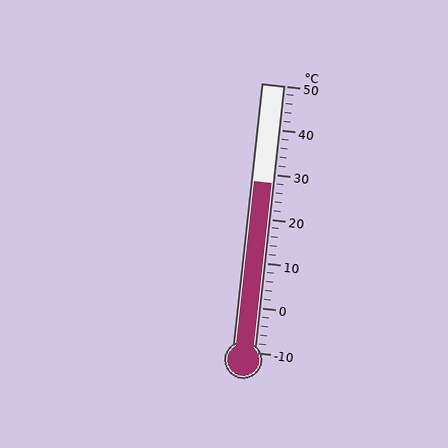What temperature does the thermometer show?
The thermometer shows approximately 28°C.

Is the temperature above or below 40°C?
The temperature is below 40°C.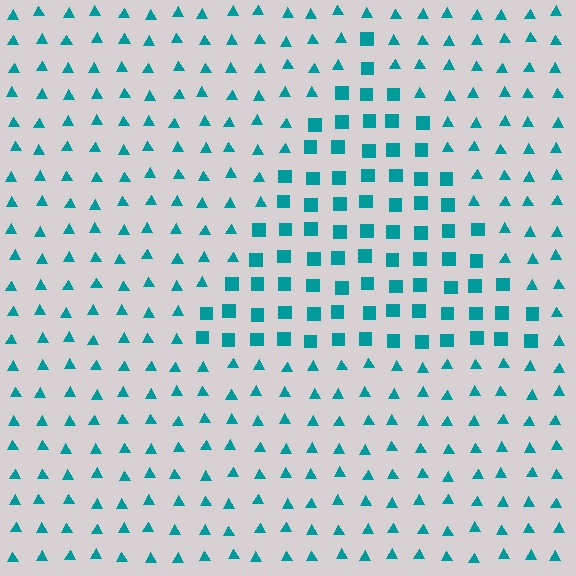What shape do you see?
I see a triangle.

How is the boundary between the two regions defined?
The boundary is defined by a change in element shape: squares inside vs. triangles outside. All elements share the same color and spacing.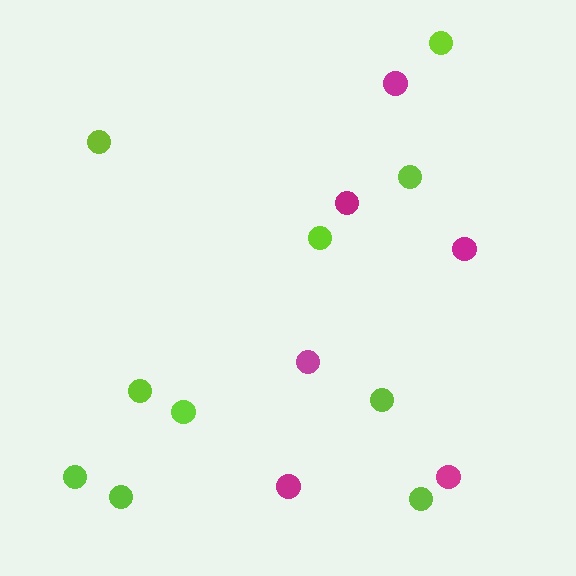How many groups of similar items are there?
There are 2 groups: one group of magenta circles (6) and one group of lime circles (10).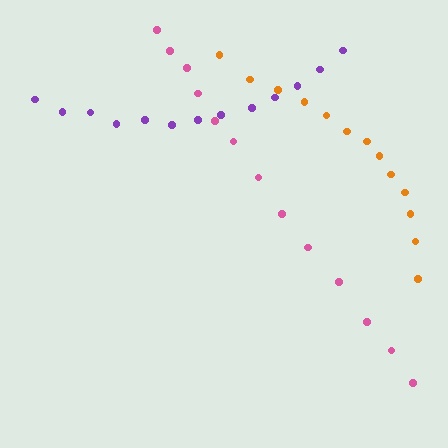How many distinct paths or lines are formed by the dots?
There are 3 distinct paths.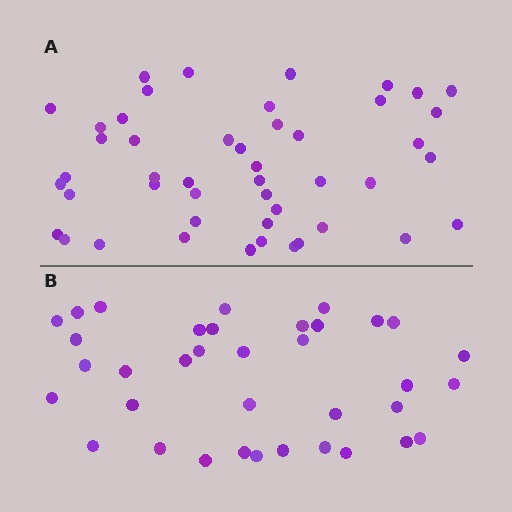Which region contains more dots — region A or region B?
Region A (the top region) has more dots.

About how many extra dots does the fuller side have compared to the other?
Region A has roughly 12 or so more dots than region B.